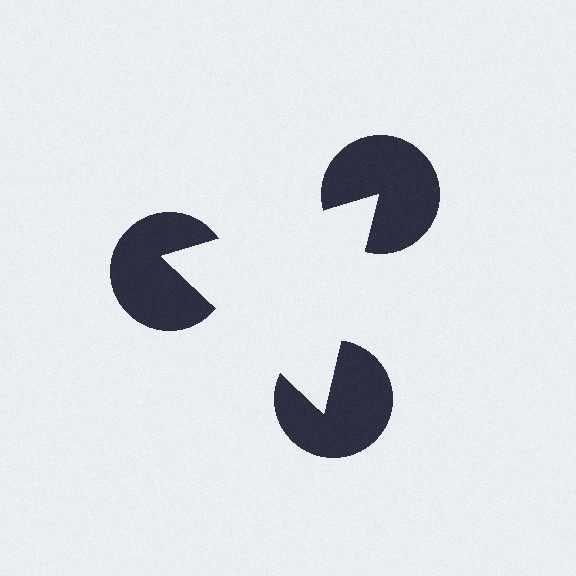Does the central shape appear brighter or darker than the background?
It typically appears slightly brighter than the background, even though no actual brightness change is drawn.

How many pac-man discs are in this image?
There are 3 — one at each vertex of the illusory triangle.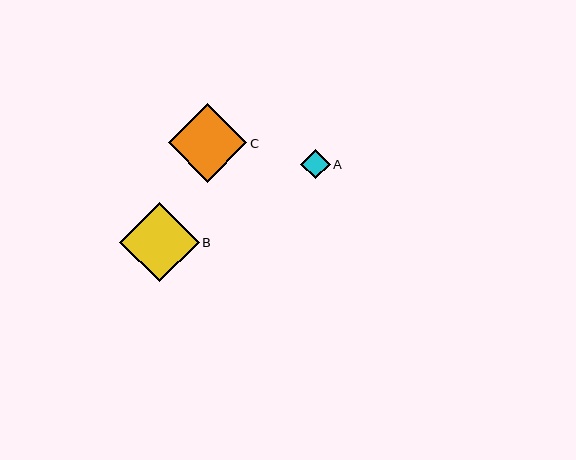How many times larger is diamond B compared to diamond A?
Diamond B is approximately 2.7 times the size of diamond A.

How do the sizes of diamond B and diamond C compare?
Diamond B and diamond C are approximately the same size.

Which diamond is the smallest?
Diamond A is the smallest with a size of approximately 29 pixels.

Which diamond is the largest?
Diamond B is the largest with a size of approximately 79 pixels.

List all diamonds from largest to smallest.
From largest to smallest: B, C, A.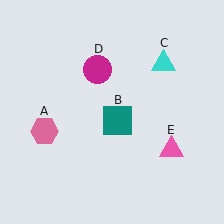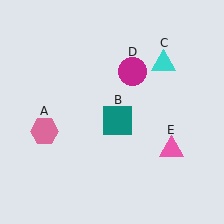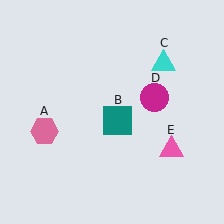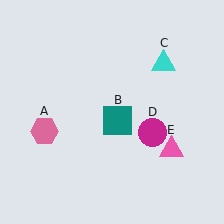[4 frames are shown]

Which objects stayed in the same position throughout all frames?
Pink hexagon (object A) and teal square (object B) and cyan triangle (object C) and pink triangle (object E) remained stationary.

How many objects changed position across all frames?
1 object changed position: magenta circle (object D).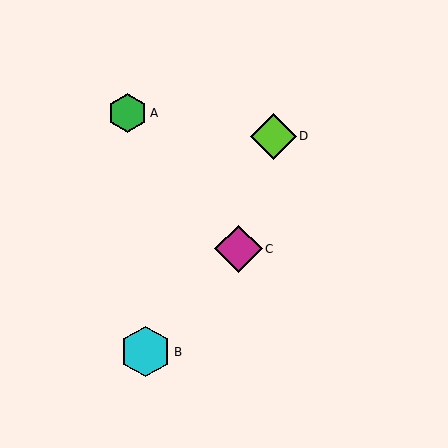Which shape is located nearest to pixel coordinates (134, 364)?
The cyan hexagon (labeled B) at (146, 352) is nearest to that location.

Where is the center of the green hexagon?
The center of the green hexagon is at (128, 113).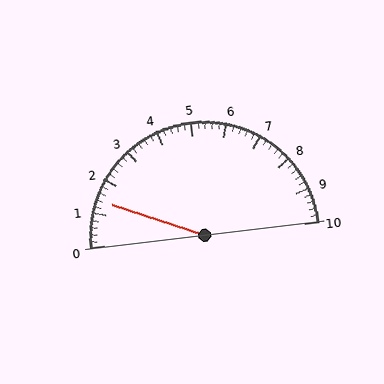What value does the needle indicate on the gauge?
The needle indicates approximately 1.4.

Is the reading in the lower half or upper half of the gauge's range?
The reading is in the lower half of the range (0 to 10).